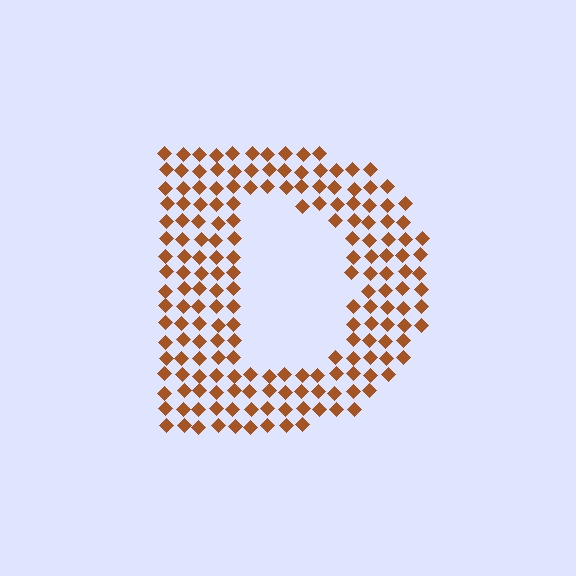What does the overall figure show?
The overall figure shows the letter D.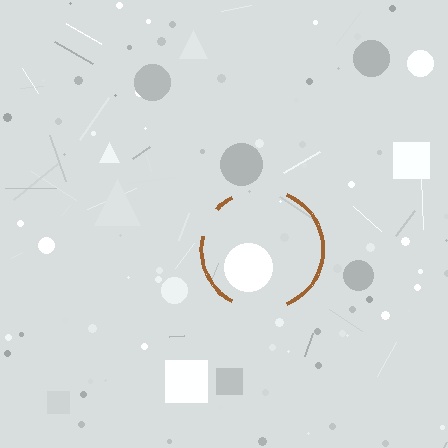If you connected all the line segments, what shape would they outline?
They would outline a circle.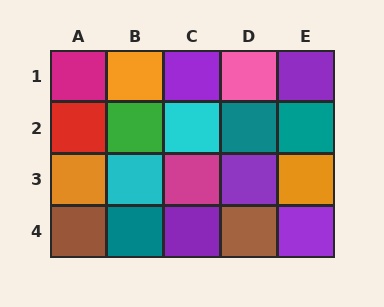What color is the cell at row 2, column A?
Red.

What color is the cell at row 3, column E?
Orange.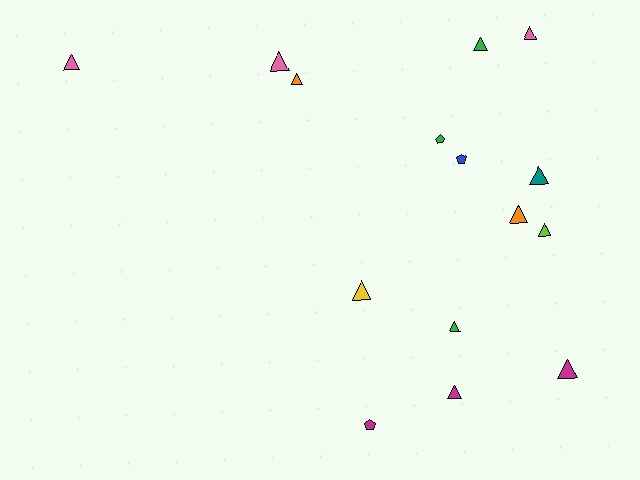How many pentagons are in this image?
There are 3 pentagons.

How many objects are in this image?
There are 15 objects.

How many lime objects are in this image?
There is 1 lime object.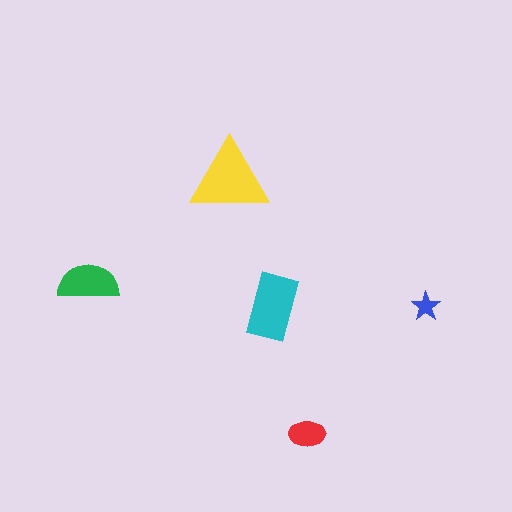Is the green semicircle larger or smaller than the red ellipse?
Larger.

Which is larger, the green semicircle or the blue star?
The green semicircle.